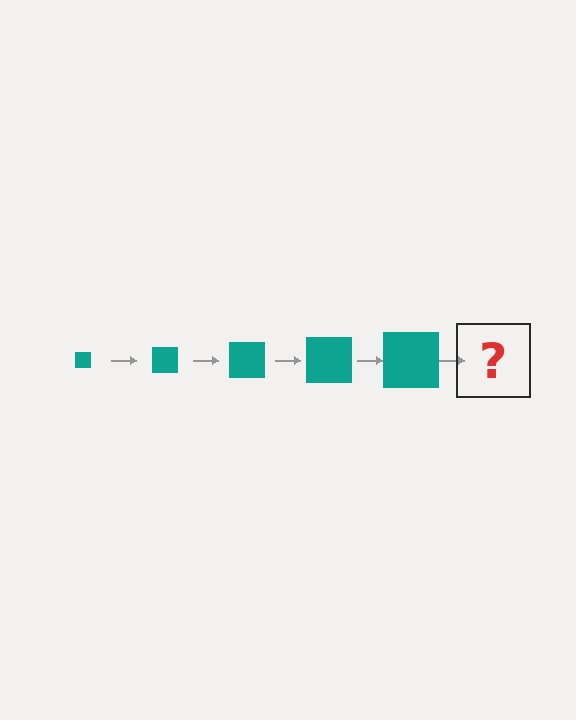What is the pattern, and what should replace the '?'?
The pattern is that the square gets progressively larger each step. The '?' should be a teal square, larger than the previous one.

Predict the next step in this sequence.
The next step is a teal square, larger than the previous one.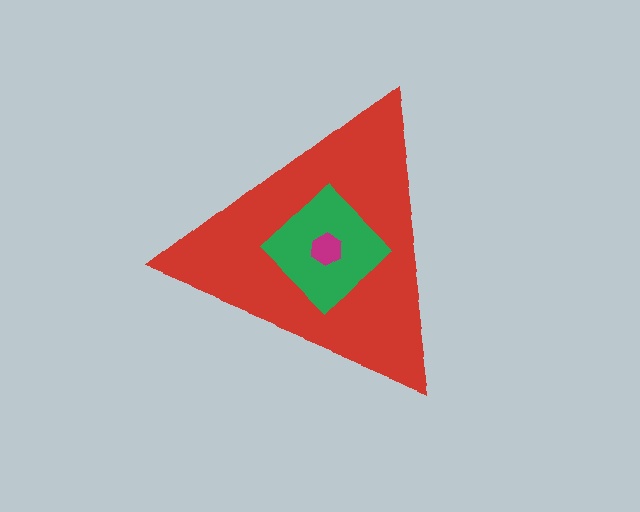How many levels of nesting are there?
3.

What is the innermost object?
The magenta hexagon.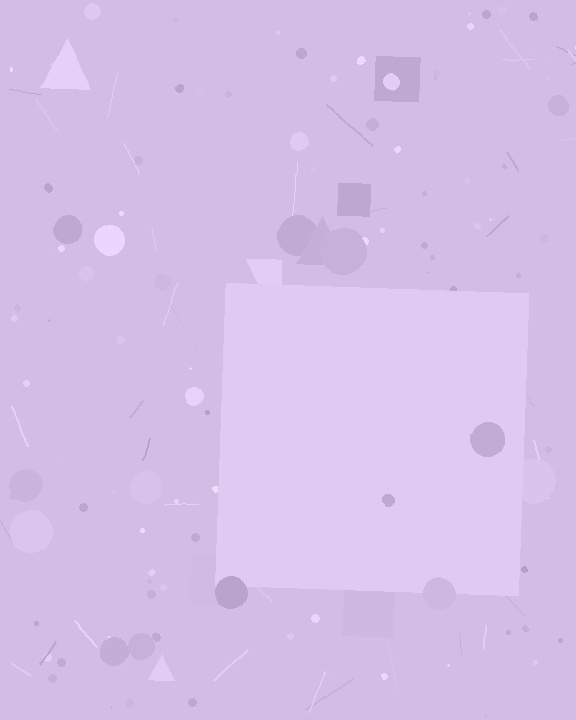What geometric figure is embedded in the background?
A square is embedded in the background.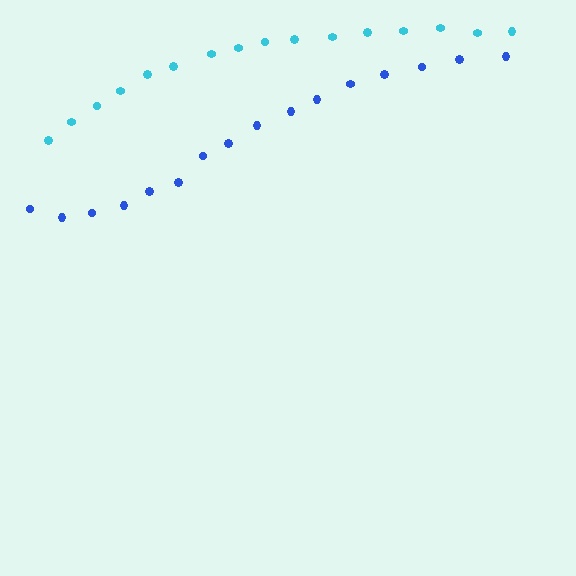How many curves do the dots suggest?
There are 2 distinct paths.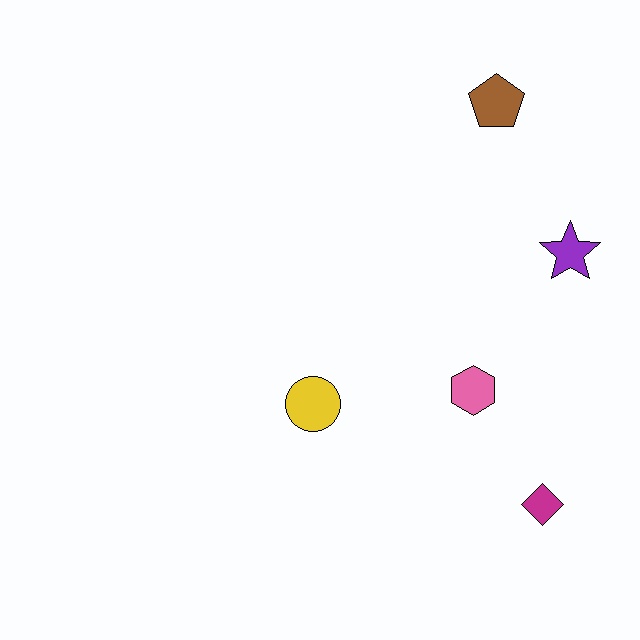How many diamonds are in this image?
There is 1 diamond.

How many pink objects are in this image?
There is 1 pink object.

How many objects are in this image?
There are 5 objects.